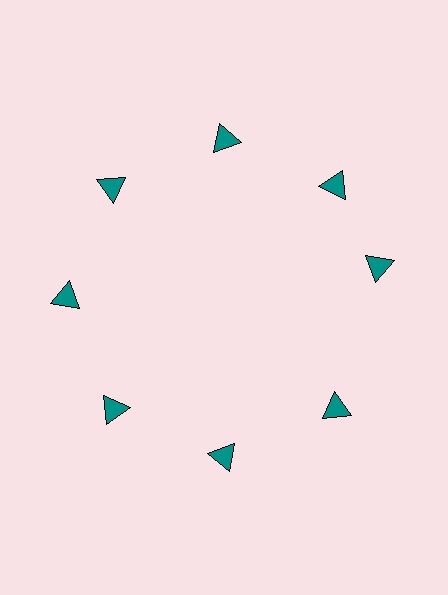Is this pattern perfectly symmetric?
No. The 8 teal triangles are arranged in a ring, but one element near the 3 o'clock position is rotated out of alignment along the ring, breaking the 8-fold rotational symmetry.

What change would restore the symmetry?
The symmetry would be restored by rotating it back into even spacing with its neighbors so that all 8 triangles sit at equal angles and equal distance from the center.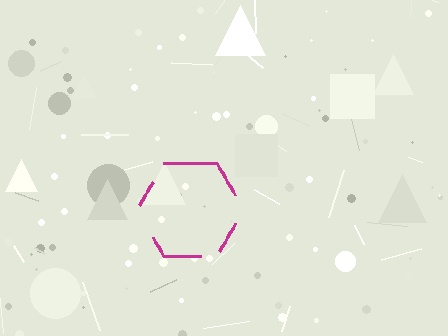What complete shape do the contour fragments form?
The contour fragments form a hexagon.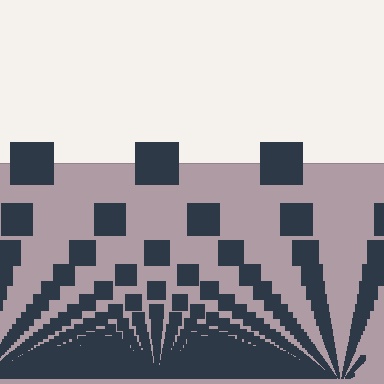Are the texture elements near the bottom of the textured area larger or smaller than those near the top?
Smaller. The gradient is inverted — elements near the bottom are smaller and denser.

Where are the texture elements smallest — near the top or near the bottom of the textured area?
Near the bottom.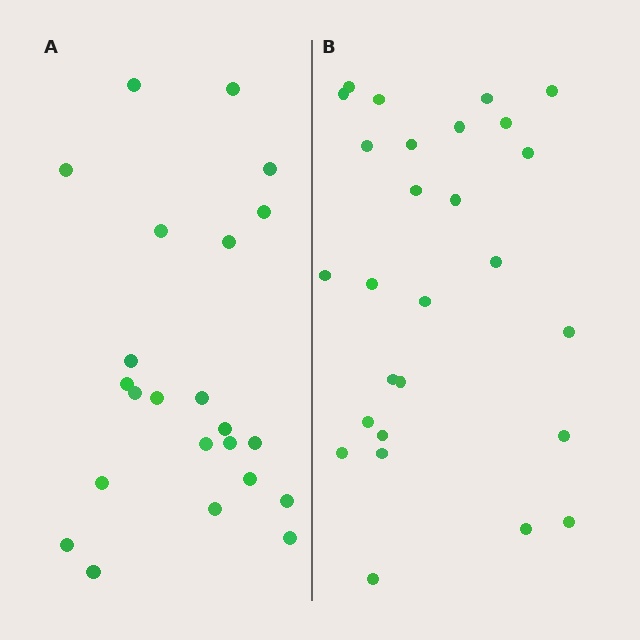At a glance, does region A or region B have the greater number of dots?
Region B (the right region) has more dots.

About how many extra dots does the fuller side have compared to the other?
Region B has about 4 more dots than region A.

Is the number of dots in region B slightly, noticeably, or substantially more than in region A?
Region B has only slightly more — the two regions are fairly close. The ratio is roughly 1.2 to 1.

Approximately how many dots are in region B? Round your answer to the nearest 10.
About 30 dots. (The exact count is 27, which rounds to 30.)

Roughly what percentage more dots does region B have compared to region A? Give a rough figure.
About 15% more.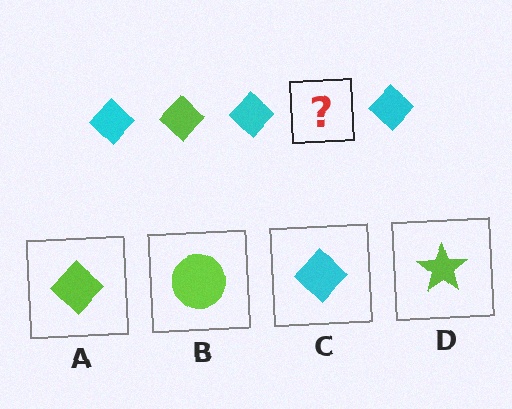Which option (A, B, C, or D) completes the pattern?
A.